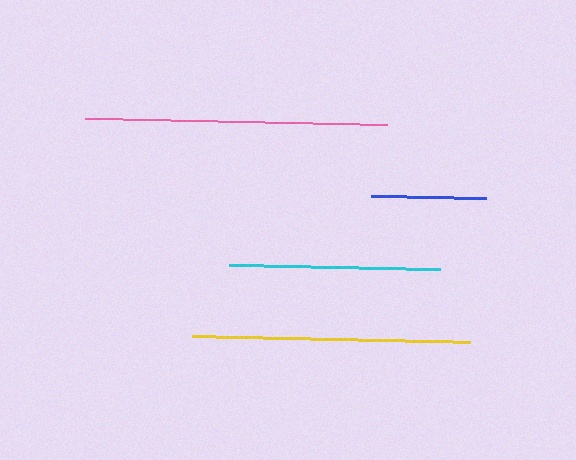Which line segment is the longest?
The pink line is the longest at approximately 302 pixels.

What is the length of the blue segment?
The blue segment is approximately 115 pixels long.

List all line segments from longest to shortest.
From longest to shortest: pink, yellow, cyan, blue.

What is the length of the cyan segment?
The cyan segment is approximately 211 pixels long.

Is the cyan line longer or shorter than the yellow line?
The yellow line is longer than the cyan line.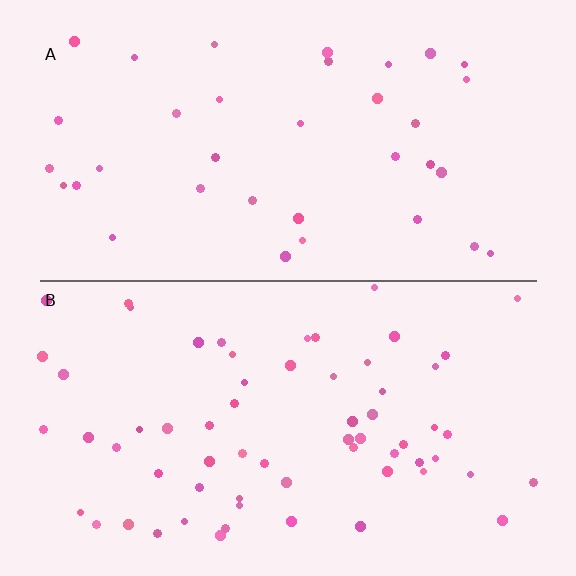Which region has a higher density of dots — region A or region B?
B (the bottom).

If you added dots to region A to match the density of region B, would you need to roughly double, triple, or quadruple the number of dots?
Approximately double.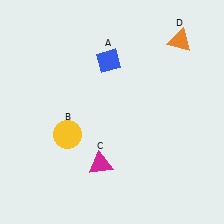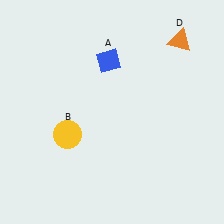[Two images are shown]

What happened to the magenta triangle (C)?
The magenta triangle (C) was removed in Image 2. It was in the bottom-left area of Image 1.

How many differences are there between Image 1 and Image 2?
There is 1 difference between the two images.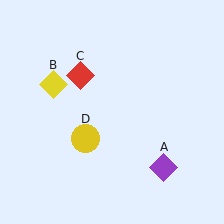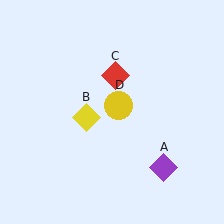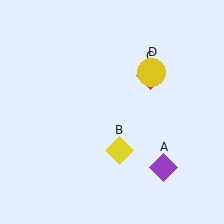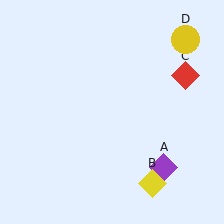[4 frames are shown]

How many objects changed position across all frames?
3 objects changed position: yellow diamond (object B), red diamond (object C), yellow circle (object D).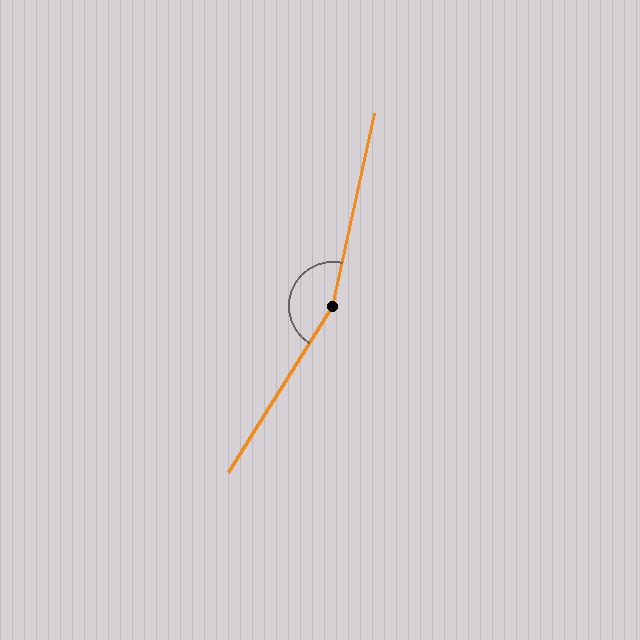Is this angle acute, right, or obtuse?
It is obtuse.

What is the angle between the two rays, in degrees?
Approximately 160 degrees.